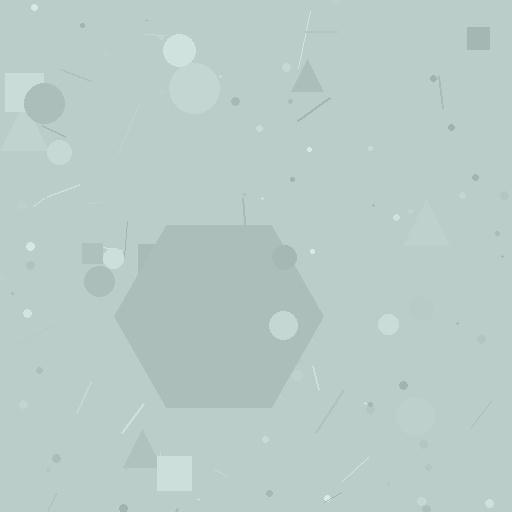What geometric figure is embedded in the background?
A hexagon is embedded in the background.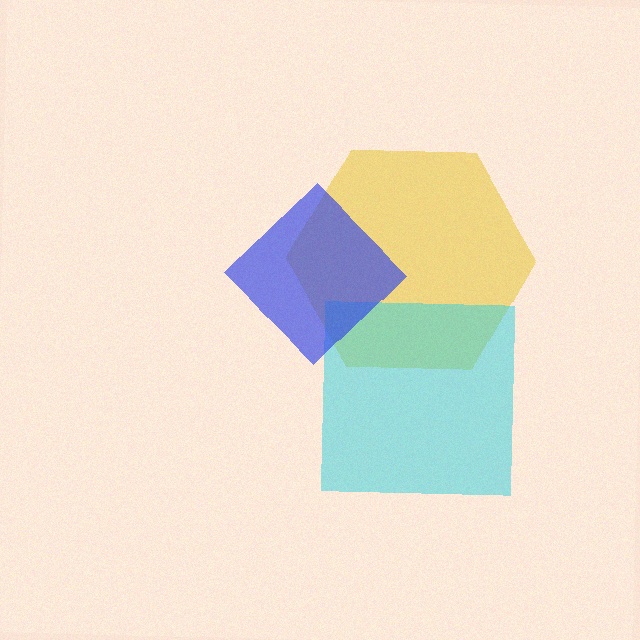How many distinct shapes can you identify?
There are 3 distinct shapes: a yellow hexagon, a cyan square, a blue diamond.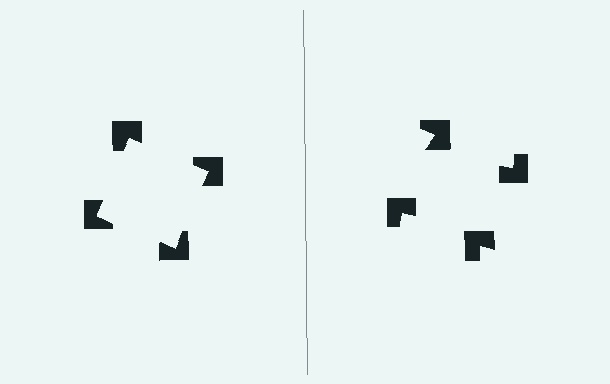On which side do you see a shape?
An illusory square appears on the left side. On the right side the wedge cuts are rotated, so no coherent shape forms.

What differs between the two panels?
The notched squares are positioned identically on both sides; only the wedge orientations differ. On the left they align to a square; on the right they are misaligned.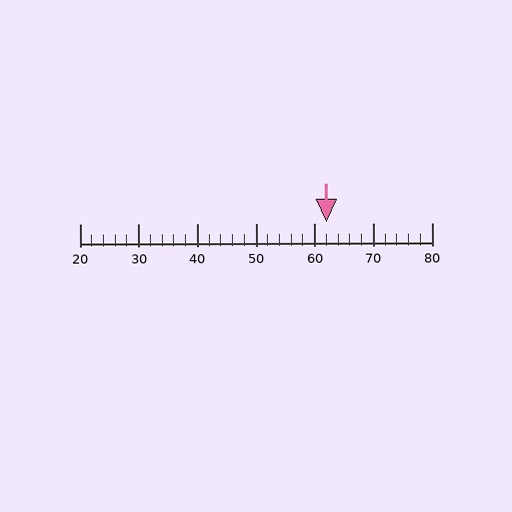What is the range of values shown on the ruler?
The ruler shows values from 20 to 80.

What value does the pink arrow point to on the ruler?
The pink arrow points to approximately 62.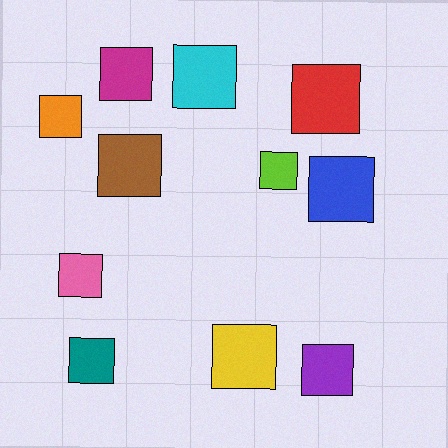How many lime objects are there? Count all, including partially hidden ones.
There is 1 lime object.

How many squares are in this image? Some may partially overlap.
There are 11 squares.